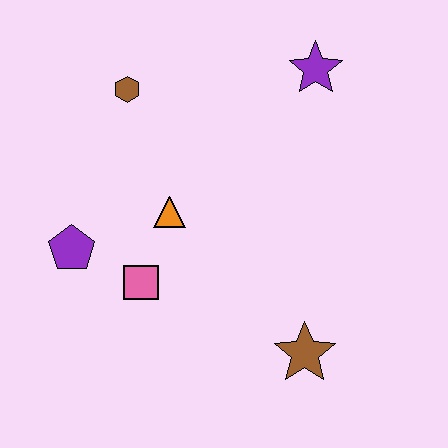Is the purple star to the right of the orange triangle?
Yes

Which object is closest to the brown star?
The pink square is closest to the brown star.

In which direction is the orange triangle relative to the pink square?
The orange triangle is above the pink square.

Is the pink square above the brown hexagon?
No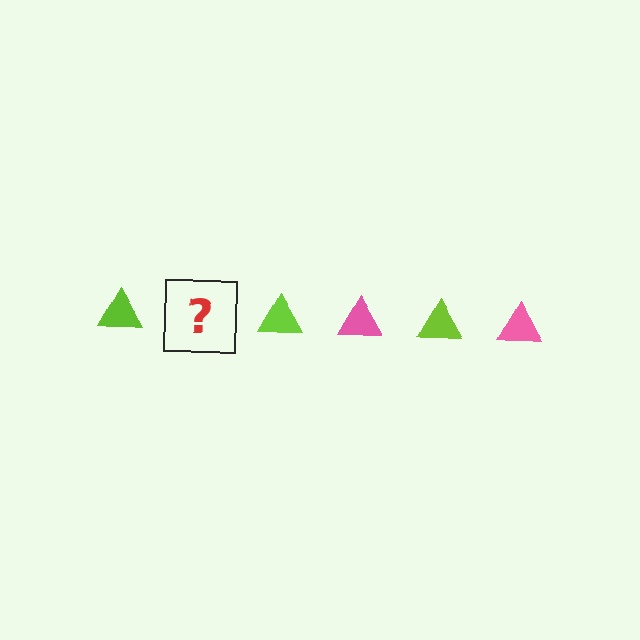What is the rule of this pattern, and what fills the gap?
The rule is that the pattern cycles through lime, pink triangles. The gap should be filled with a pink triangle.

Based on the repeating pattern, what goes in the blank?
The blank should be a pink triangle.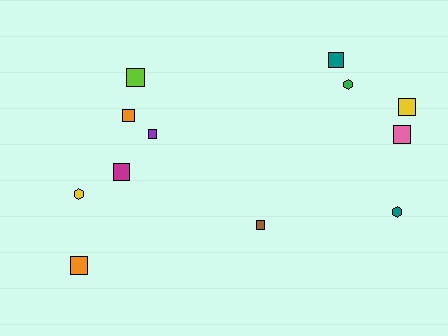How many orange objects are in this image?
There are 2 orange objects.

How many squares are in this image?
There are 9 squares.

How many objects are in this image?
There are 12 objects.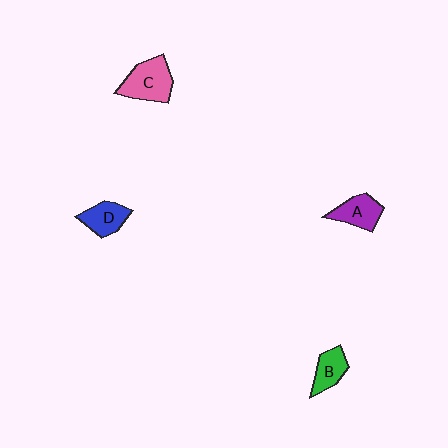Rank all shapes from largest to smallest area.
From largest to smallest: C (pink), A (purple), D (blue), B (green).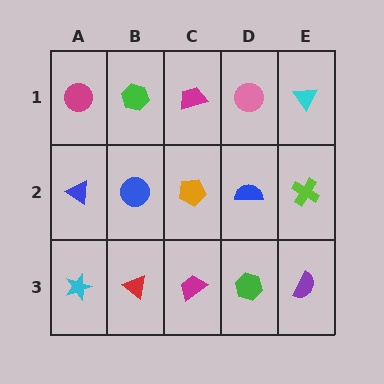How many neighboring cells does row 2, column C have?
4.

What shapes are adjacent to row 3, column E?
A lime cross (row 2, column E), a green hexagon (row 3, column D).